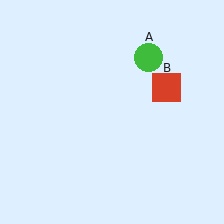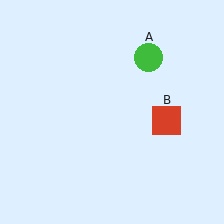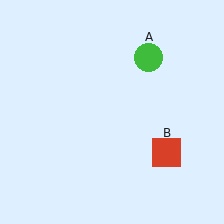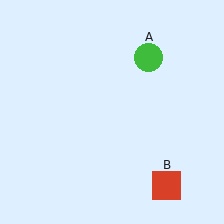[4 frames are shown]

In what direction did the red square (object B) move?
The red square (object B) moved down.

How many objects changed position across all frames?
1 object changed position: red square (object B).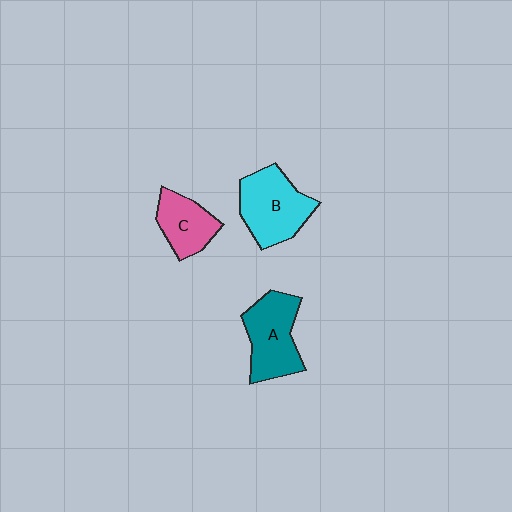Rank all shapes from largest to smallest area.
From largest to smallest: B (cyan), A (teal), C (pink).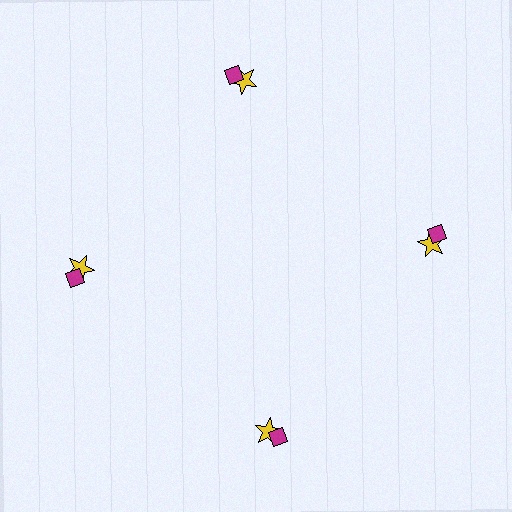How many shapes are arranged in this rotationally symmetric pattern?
There are 8 shapes, arranged in 4 groups of 2.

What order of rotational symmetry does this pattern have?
This pattern has 4-fold rotational symmetry.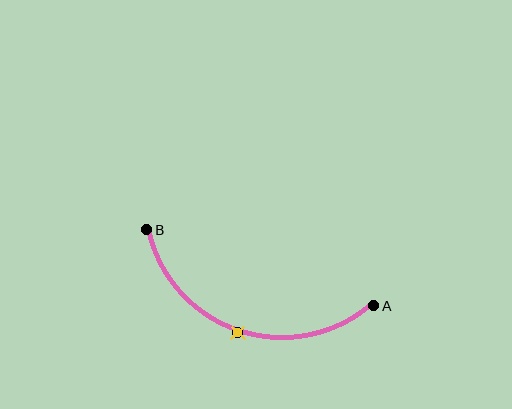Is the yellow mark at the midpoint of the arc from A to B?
Yes. The yellow mark lies on the arc at equal arc-length from both A and B — it is the arc midpoint.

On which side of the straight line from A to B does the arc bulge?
The arc bulges below the straight line connecting A and B.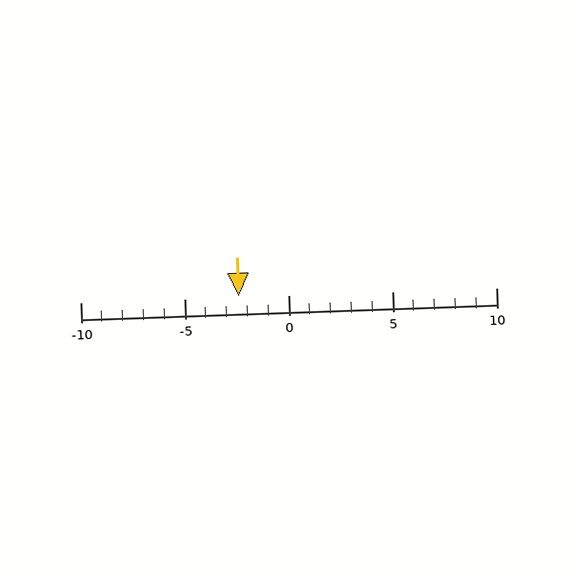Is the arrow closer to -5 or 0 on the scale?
The arrow is closer to 0.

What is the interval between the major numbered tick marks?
The major tick marks are spaced 5 units apart.